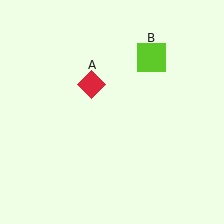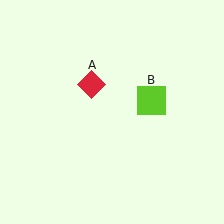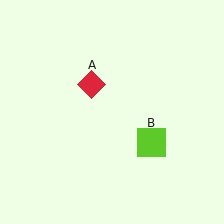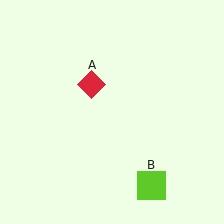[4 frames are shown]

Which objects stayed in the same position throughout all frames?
Red diamond (object A) remained stationary.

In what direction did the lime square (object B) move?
The lime square (object B) moved down.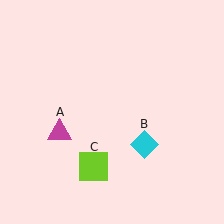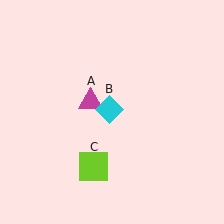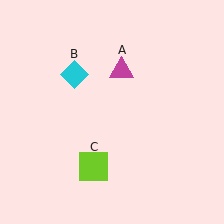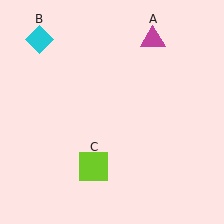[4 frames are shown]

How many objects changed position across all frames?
2 objects changed position: magenta triangle (object A), cyan diamond (object B).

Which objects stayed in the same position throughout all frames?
Lime square (object C) remained stationary.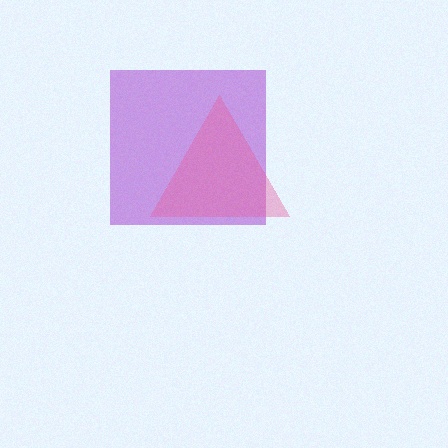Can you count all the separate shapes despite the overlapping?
Yes, there are 2 separate shapes.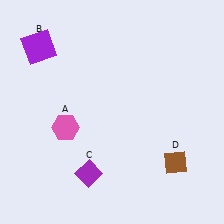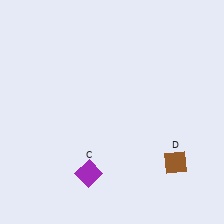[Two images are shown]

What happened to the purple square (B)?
The purple square (B) was removed in Image 2. It was in the top-left area of Image 1.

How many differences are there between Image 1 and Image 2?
There are 2 differences between the two images.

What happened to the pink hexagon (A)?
The pink hexagon (A) was removed in Image 2. It was in the bottom-left area of Image 1.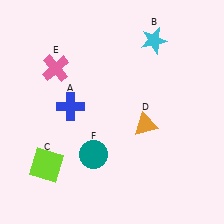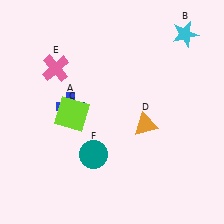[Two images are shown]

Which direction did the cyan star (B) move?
The cyan star (B) moved right.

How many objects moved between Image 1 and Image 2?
2 objects moved between the two images.